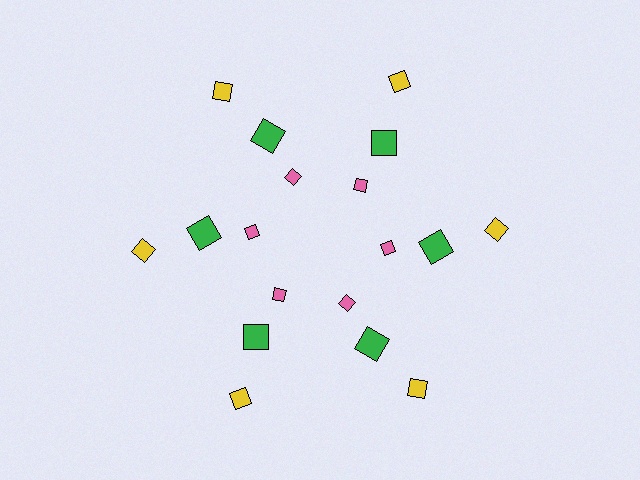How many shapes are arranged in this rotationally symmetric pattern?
There are 18 shapes, arranged in 6 groups of 3.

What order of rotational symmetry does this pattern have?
This pattern has 6-fold rotational symmetry.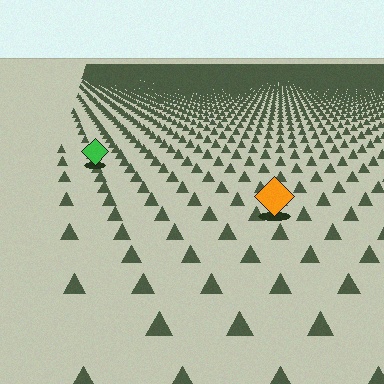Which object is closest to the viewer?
The orange diamond is closest. The texture marks near it are larger and more spread out.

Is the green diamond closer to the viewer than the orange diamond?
No. The orange diamond is closer — you can tell from the texture gradient: the ground texture is coarser near it.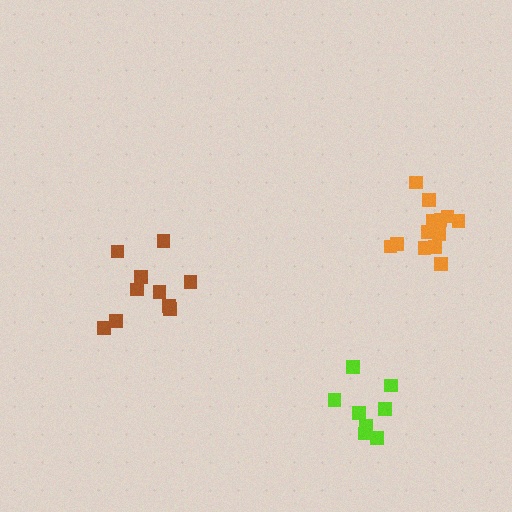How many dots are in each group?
Group 1: 8 dots, Group 2: 13 dots, Group 3: 10 dots (31 total).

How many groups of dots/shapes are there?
There are 3 groups.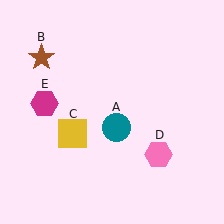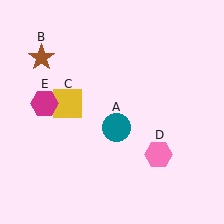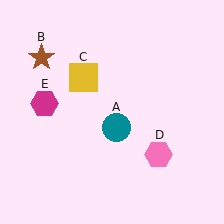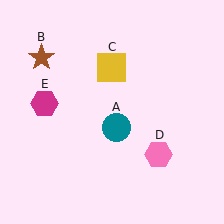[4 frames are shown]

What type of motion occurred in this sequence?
The yellow square (object C) rotated clockwise around the center of the scene.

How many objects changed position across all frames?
1 object changed position: yellow square (object C).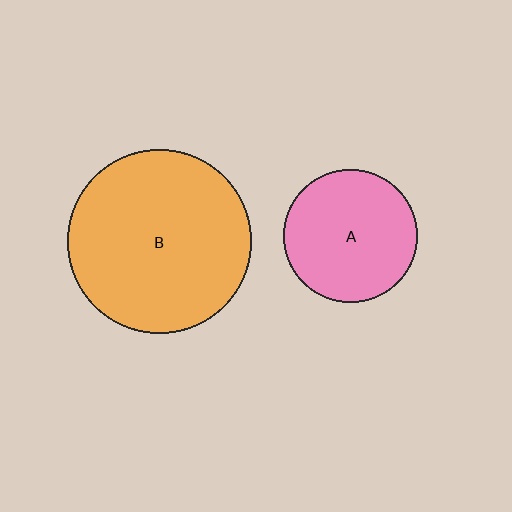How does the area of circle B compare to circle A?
Approximately 1.9 times.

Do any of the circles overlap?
No, none of the circles overlap.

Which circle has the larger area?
Circle B (orange).